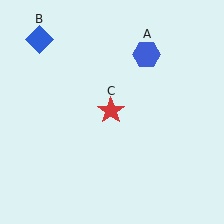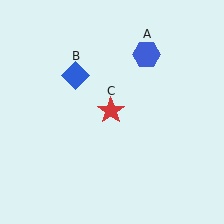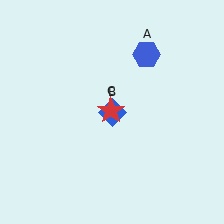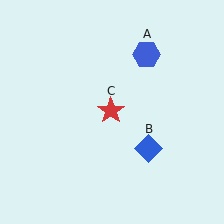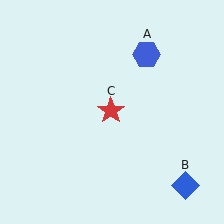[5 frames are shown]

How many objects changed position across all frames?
1 object changed position: blue diamond (object B).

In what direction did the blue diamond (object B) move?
The blue diamond (object B) moved down and to the right.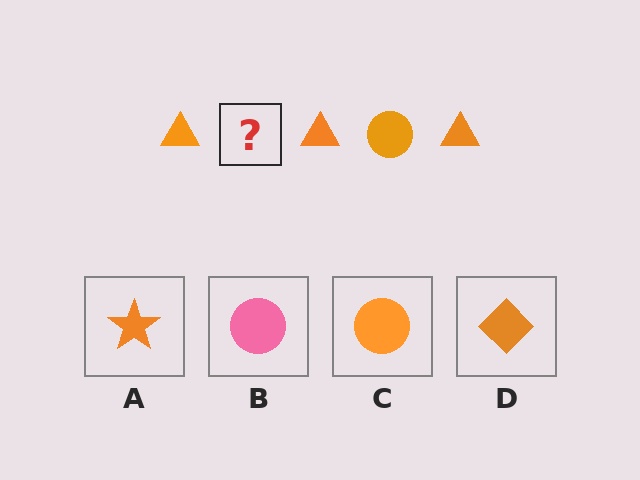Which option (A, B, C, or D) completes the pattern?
C.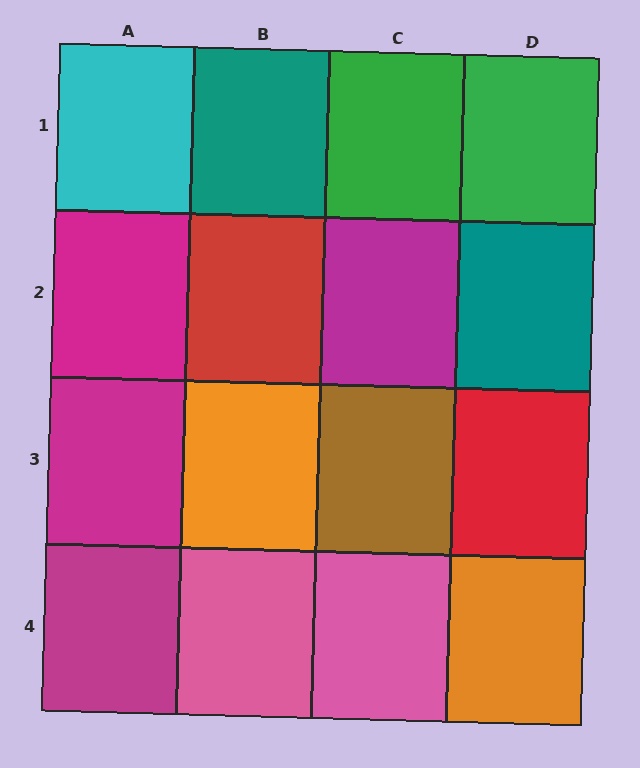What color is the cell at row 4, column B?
Pink.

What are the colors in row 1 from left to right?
Cyan, teal, green, green.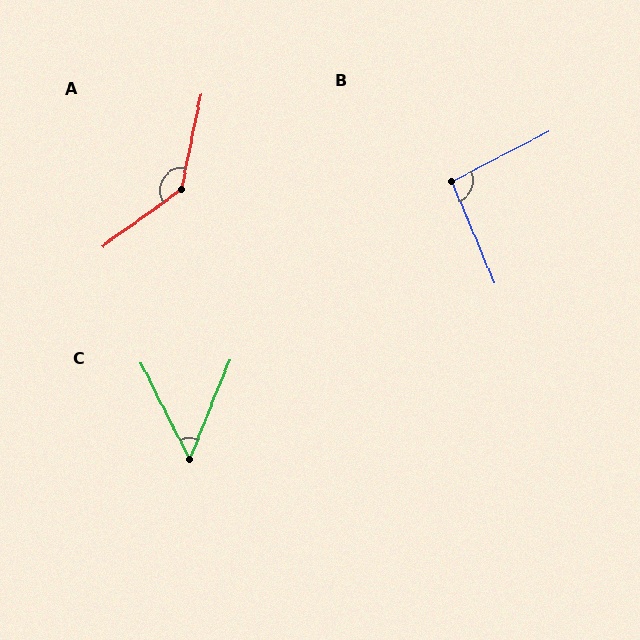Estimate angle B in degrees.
Approximately 94 degrees.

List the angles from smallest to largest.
C (49°), B (94°), A (137°).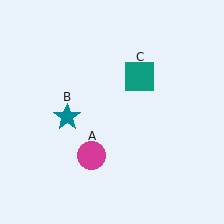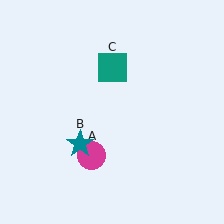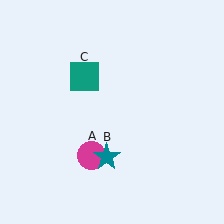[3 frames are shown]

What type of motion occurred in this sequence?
The teal star (object B), teal square (object C) rotated counterclockwise around the center of the scene.